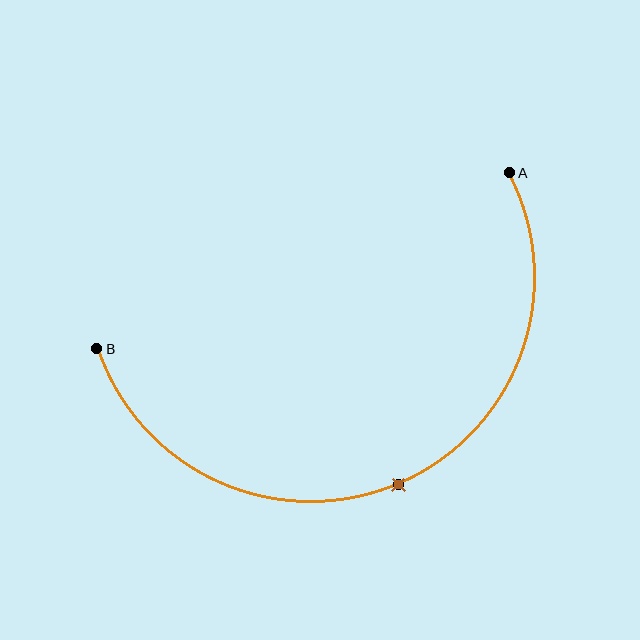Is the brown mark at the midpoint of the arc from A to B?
Yes. The brown mark lies on the arc at equal arc-length from both A and B — it is the arc midpoint.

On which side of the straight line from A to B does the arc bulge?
The arc bulges below the straight line connecting A and B.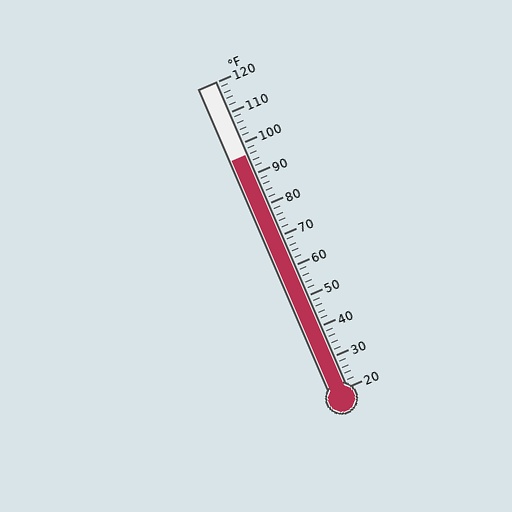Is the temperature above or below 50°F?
The temperature is above 50°F.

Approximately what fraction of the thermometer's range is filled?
The thermometer is filled to approximately 75% of its range.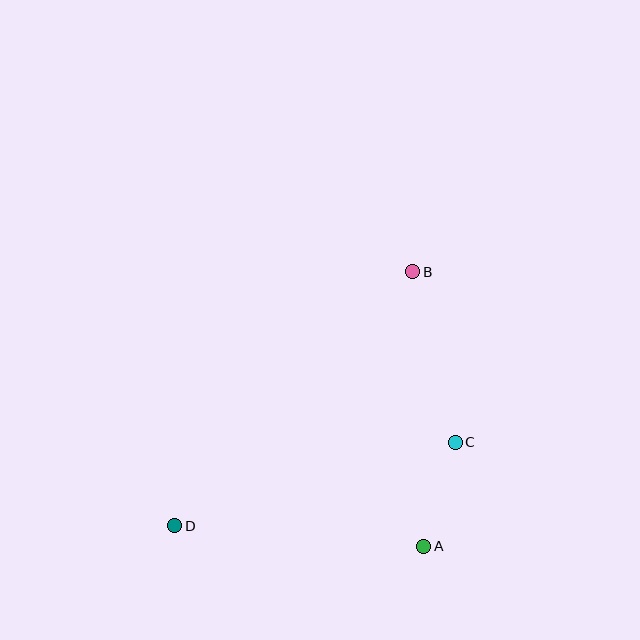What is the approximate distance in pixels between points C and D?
The distance between C and D is approximately 293 pixels.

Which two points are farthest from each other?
Points B and D are farthest from each other.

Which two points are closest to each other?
Points A and C are closest to each other.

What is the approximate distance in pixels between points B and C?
The distance between B and C is approximately 176 pixels.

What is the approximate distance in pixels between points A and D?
The distance between A and D is approximately 250 pixels.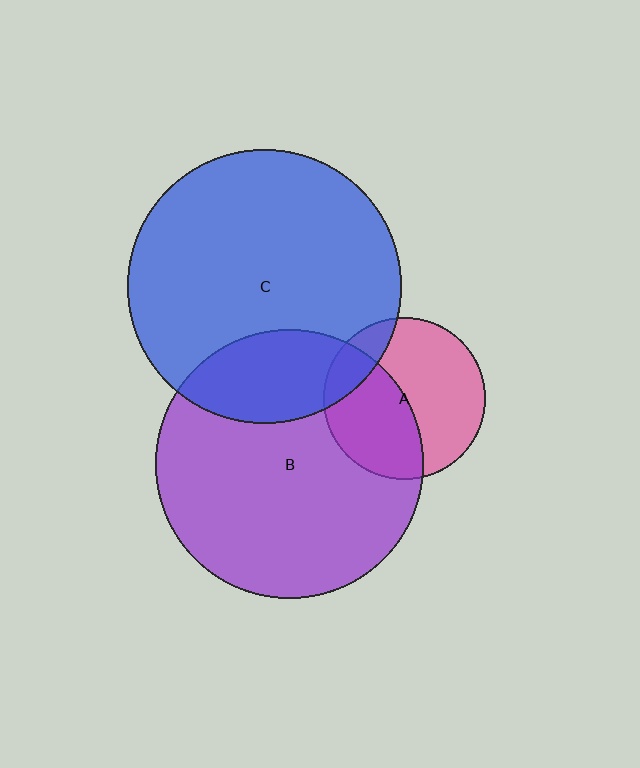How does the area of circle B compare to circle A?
Approximately 2.7 times.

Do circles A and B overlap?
Yes.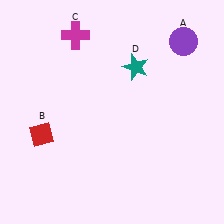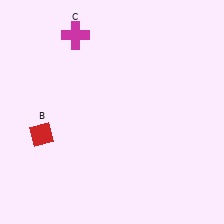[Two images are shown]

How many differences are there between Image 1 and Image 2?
There are 2 differences between the two images.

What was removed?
The teal star (D), the purple circle (A) were removed in Image 2.